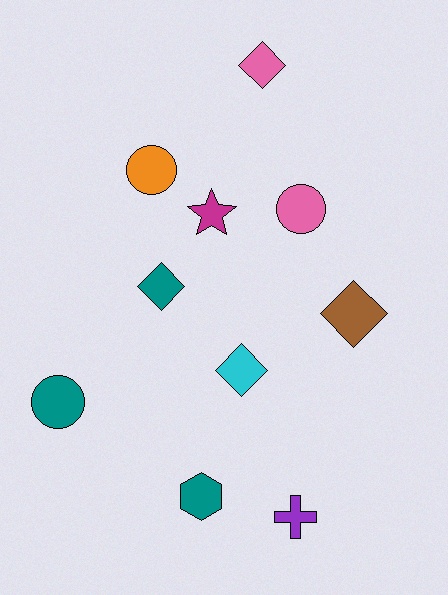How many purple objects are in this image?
There is 1 purple object.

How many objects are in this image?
There are 10 objects.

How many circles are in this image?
There are 3 circles.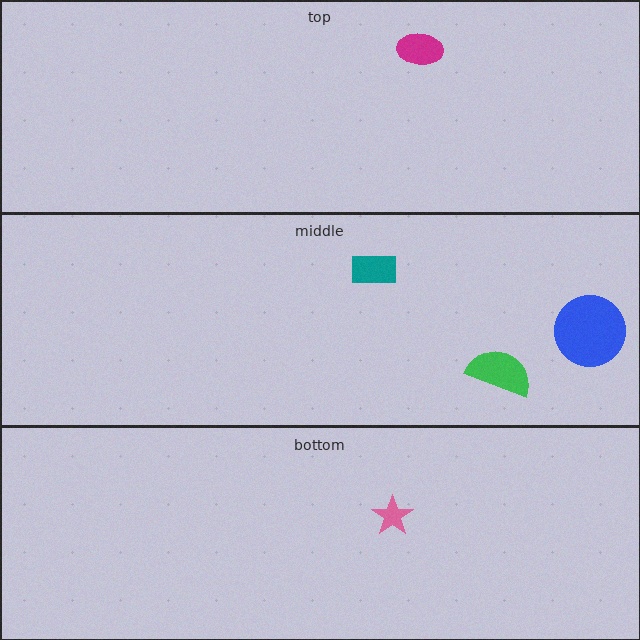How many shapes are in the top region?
1.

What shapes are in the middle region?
The green semicircle, the teal rectangle, the blue circle.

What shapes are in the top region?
The magenta ellipse.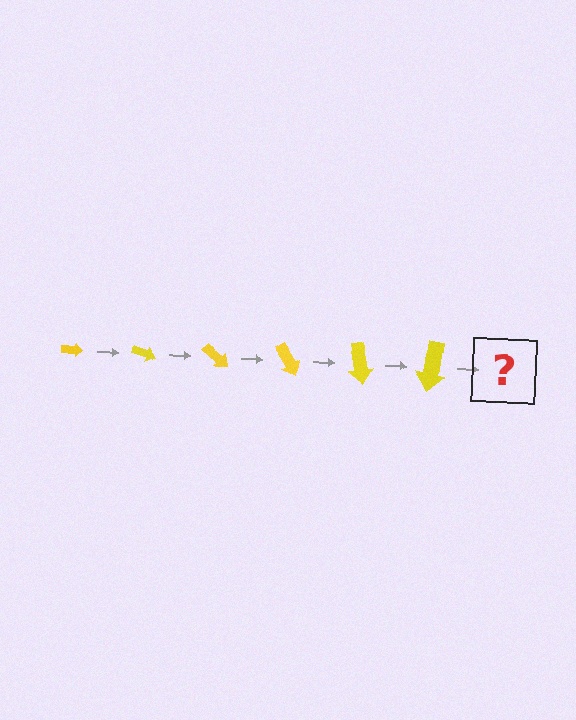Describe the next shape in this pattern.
It should be an arrow, larger than the previous one and rotated 120 degrees from the start.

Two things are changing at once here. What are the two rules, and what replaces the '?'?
The two rules are that the arrow grows larger each step and it rotates 20 degrees each step. The '?' should be an arrow, larger than the previous one and rotated 120 degrees from the start.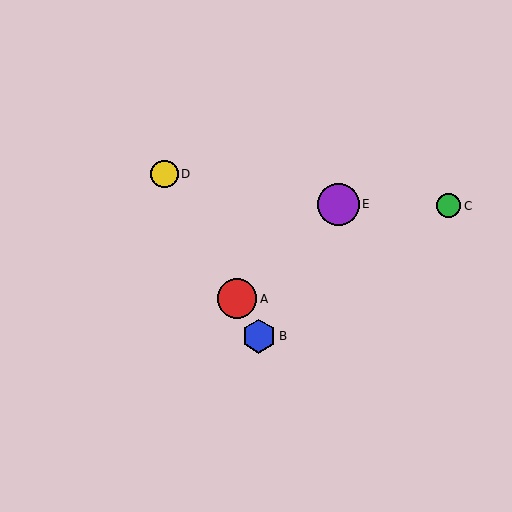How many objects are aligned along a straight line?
3 objects (A, B, D) are aligned along a straight line.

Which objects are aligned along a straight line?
Objects A, B, D are aligned along a straight line.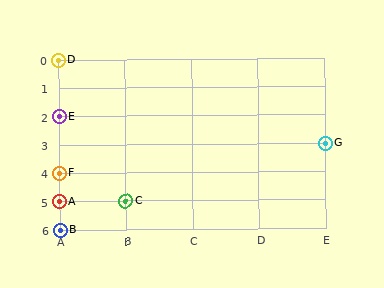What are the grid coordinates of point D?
Point D is at grid coordinates (A, 0).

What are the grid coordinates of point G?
Point G is at grid coordinates (E, 3).